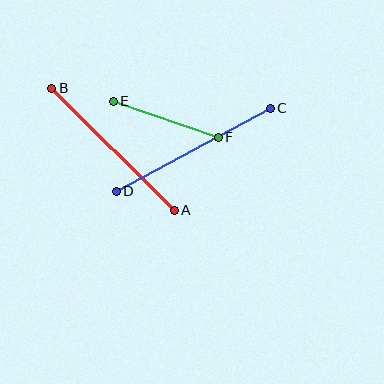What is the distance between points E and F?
The distance is approximately 111 pixels.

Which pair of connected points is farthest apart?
Points C and D are farthest apart.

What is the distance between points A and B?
The distance is approximately 172 pixels.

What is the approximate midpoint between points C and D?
The midpoint is at approximately (193, 150) pixels.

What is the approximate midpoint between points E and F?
The midpoint is at approximately (166, 119) pixels.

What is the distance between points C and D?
The distance is approximately 175 pixels.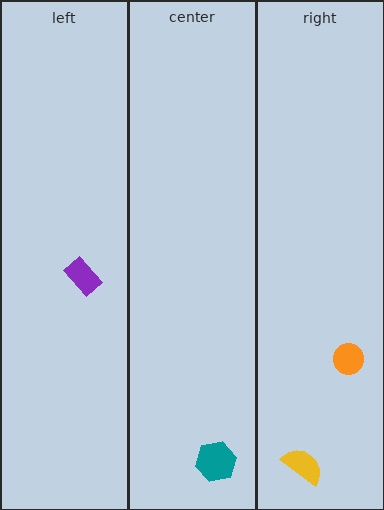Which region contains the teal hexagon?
The center region.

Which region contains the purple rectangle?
The left region.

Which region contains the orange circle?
The right region.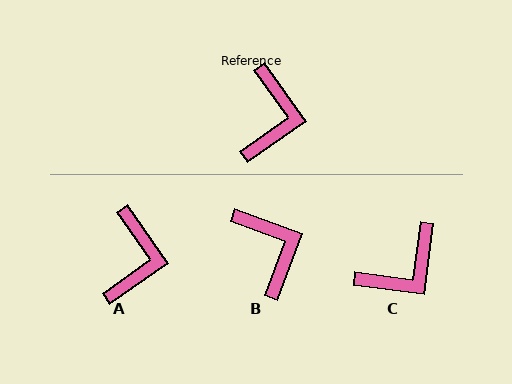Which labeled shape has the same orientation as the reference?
A.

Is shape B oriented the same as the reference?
No, it is off by about 35 degrees.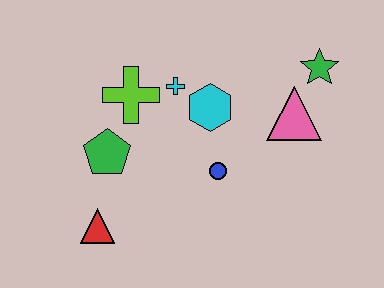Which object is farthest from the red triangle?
The green star is farthest from the red triangle.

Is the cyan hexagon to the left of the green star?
Yes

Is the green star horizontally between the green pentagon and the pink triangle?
No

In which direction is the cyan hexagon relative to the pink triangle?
The cyan hexagon is to the left of the pink triangle.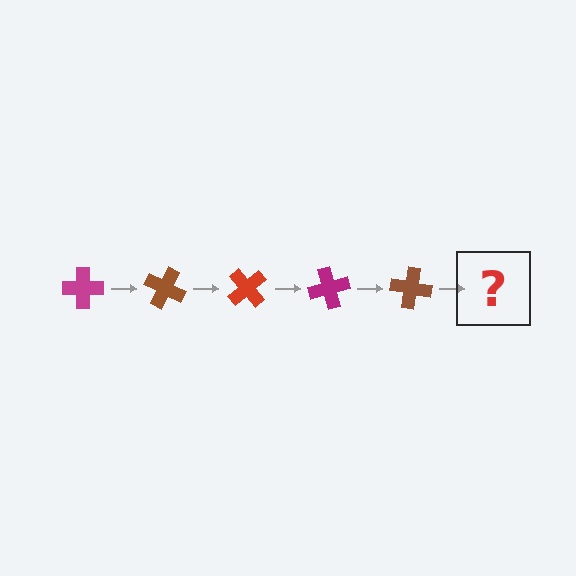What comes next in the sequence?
The next element should be a red cross, rotated 125 degrees from the start.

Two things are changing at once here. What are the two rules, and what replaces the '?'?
The two rules are that it rotates 25 degrees each step and the color cycles through magenta, brown, and red. The '?' should be a red cross, rotated 125 degrees from the start.